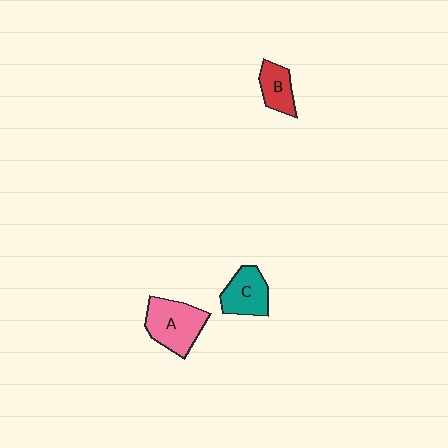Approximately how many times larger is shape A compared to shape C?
Approximately 1.3 times.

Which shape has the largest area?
Shape A (pink).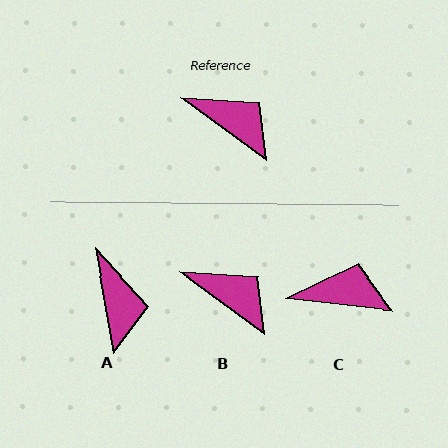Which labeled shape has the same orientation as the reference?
B.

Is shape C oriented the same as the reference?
No, it is off by about 30 degrees.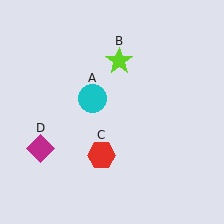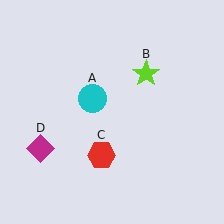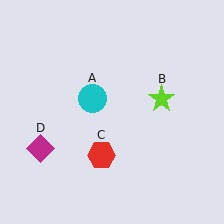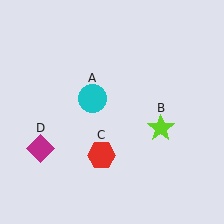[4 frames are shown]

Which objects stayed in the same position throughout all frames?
Cyan circle (object A) and red hexagon (object C) and magenta diamond (object D) remained stationary.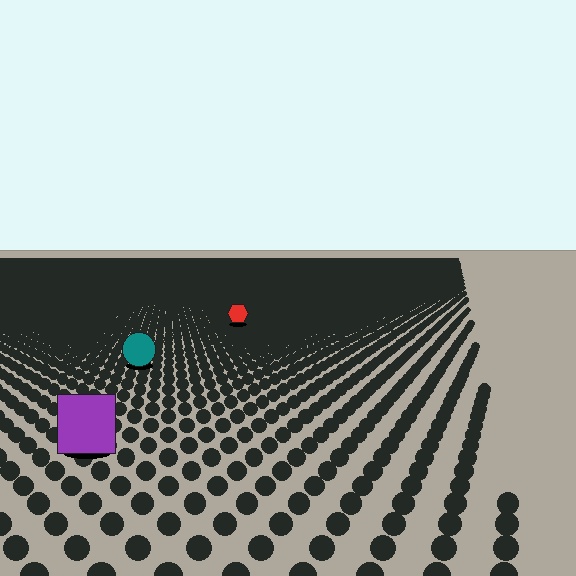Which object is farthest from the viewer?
The red hexagon is farthest from the viewer. It appears smaller and the ground texture around it is denser.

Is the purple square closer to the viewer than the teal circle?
Yes. The purple square is closer — you can tell from the texture gradient: the ground texture is coarser near it.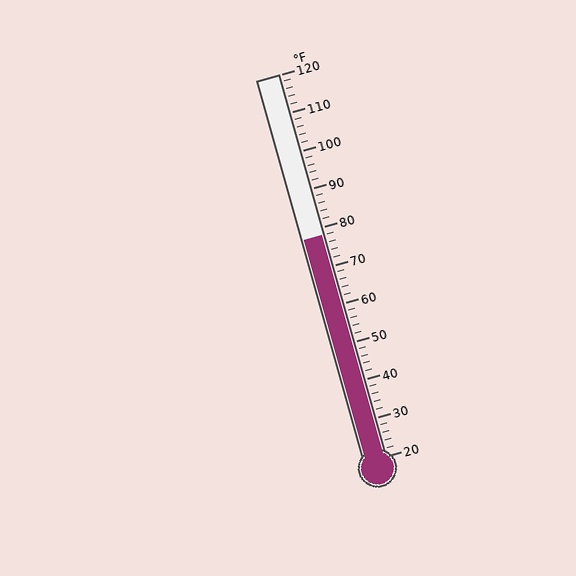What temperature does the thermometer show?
The thermometer shows approximately 78°F.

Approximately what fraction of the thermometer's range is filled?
The thermometer is filled to approximately 60% of its range.